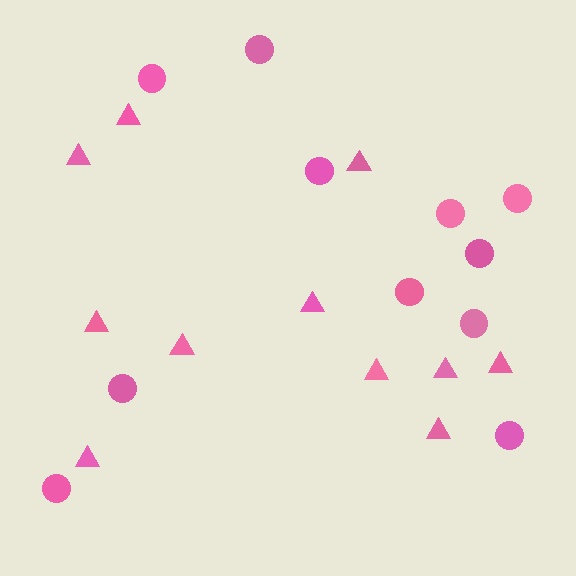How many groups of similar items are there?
There are 2 groups: one group of circles (11) and one group of triangles (11).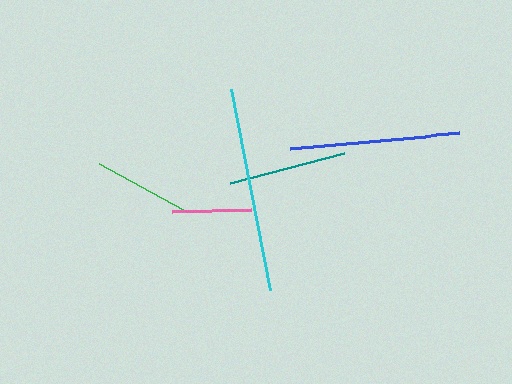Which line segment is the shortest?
The pink line is the shortest at approximately 79 pixels.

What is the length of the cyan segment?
The cyan segment is approximately 205 pixels long.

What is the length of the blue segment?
The blue segment is approximately 170 pixels long.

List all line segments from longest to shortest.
From longest to shortest: cyan, blue, teal, green, pink.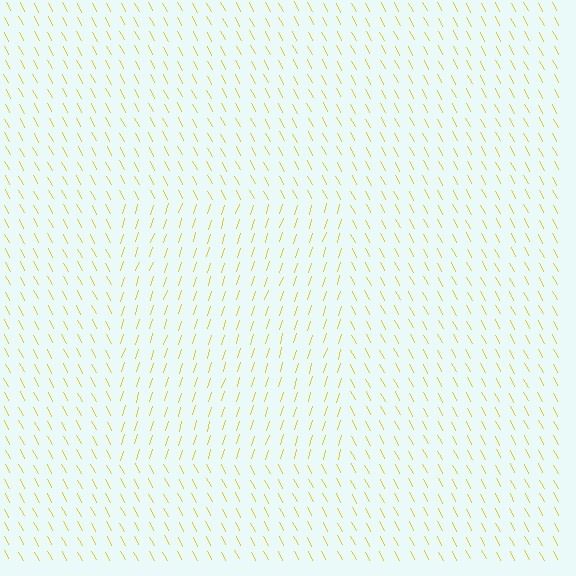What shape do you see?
I see a rectangle.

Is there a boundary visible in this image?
Yes, there is a texture boundary formed by a change in line orientation.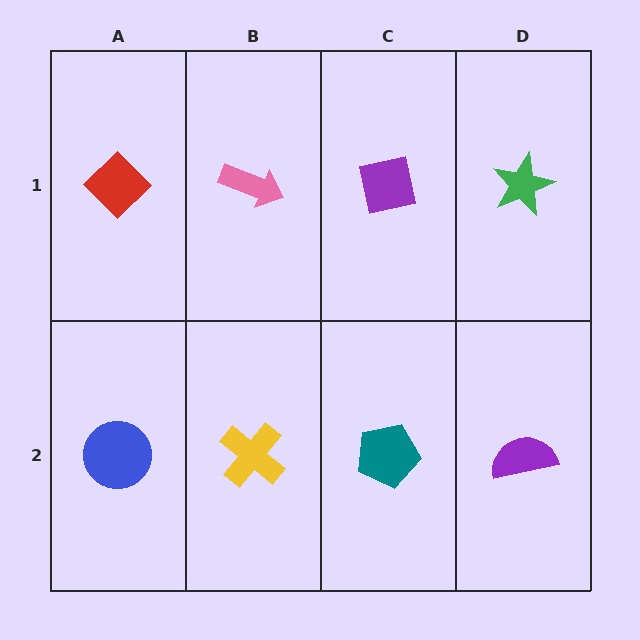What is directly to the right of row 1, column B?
A purple square.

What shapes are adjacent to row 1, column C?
A teal pentagon (row 2, column C), a pink arrow (row 1, column B), a green star (row 1, column D).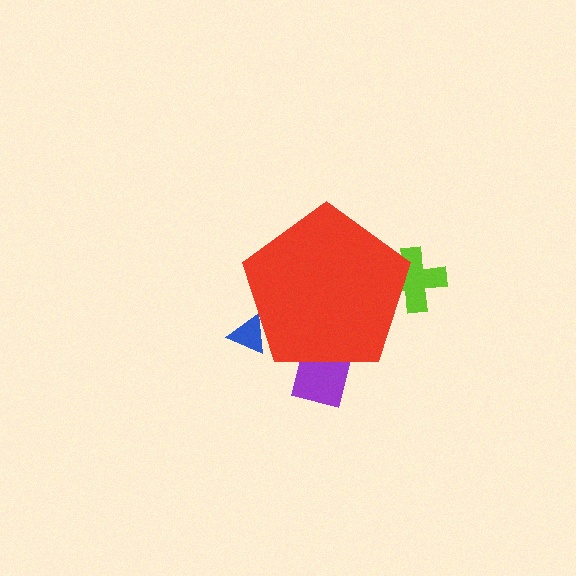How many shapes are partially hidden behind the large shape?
3 shapes are partially hidden.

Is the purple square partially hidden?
Yes, the purple square is partially hidden behind the red pentagon.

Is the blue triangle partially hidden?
Yes, the blue triangle is partially hidden behind the red pentagon.